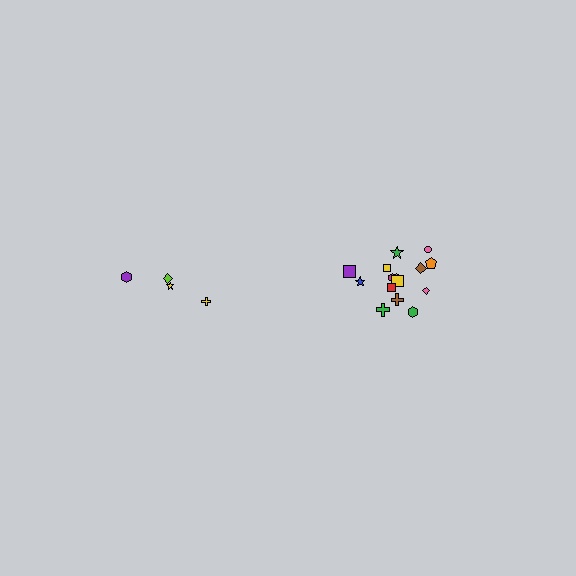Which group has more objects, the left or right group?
The right group.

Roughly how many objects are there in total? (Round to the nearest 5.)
Roughly 20 objects in total.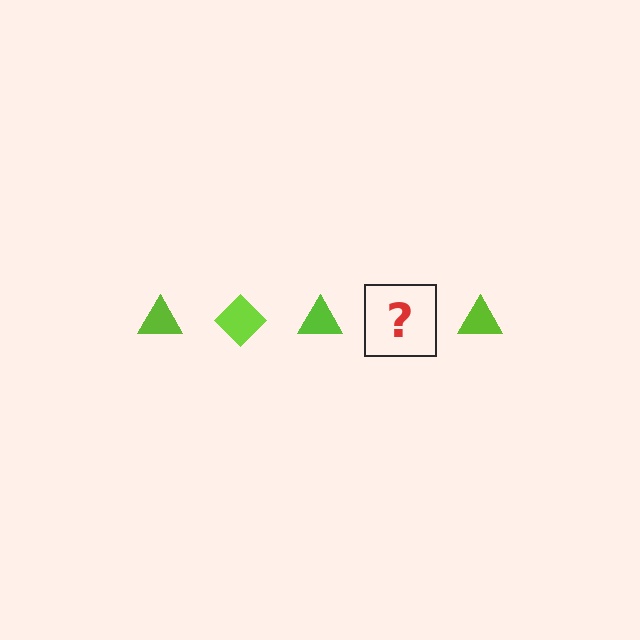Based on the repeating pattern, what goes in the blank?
The blank should be a lime diamond.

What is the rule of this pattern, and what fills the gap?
The rule is that the pattern cycles through triangle, diamond shapes in lime. The gap should be filled with a lime diamond.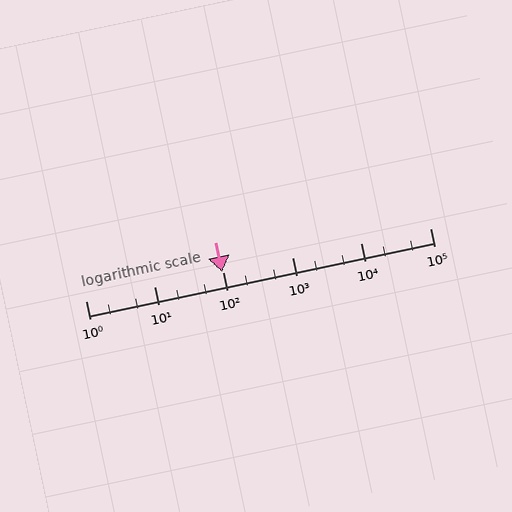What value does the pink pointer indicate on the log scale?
The pointer indicates approximately 96.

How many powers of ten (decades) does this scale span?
The scale spans 5 decades, from 1 to 100000.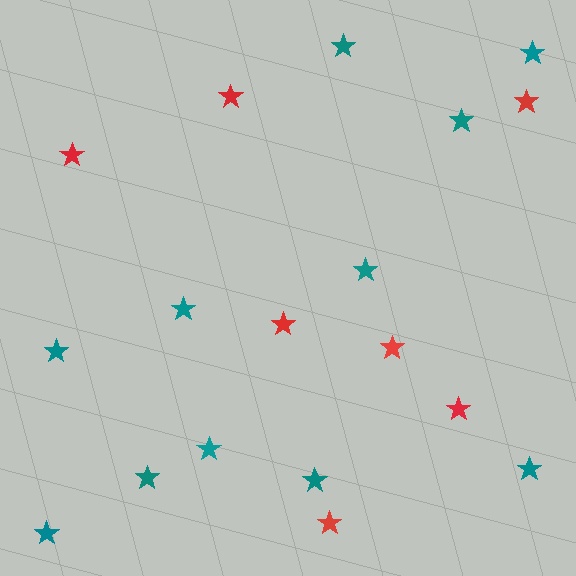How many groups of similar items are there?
There are 2 groups: one group of red stars (7) and one group of teal stars (11).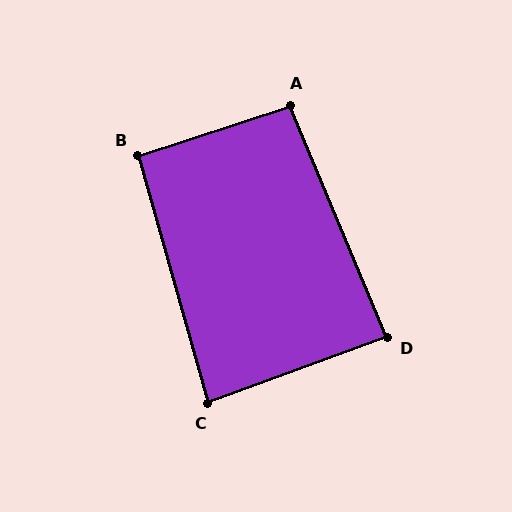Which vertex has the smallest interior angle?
C, at approximately 86 degrees.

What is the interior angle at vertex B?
Approximately 93 degrees (approximately right).